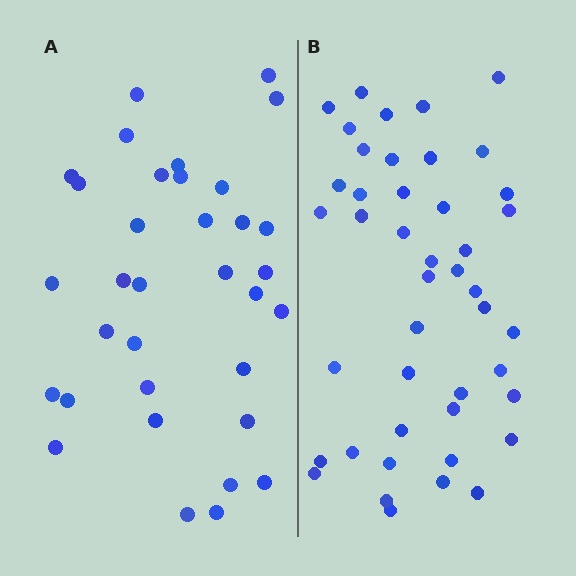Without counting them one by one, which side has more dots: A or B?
Region B (the right region) has more dots.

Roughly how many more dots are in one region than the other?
Region B has roughly 10 or so more dots than region A.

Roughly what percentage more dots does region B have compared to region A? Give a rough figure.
About 30% more.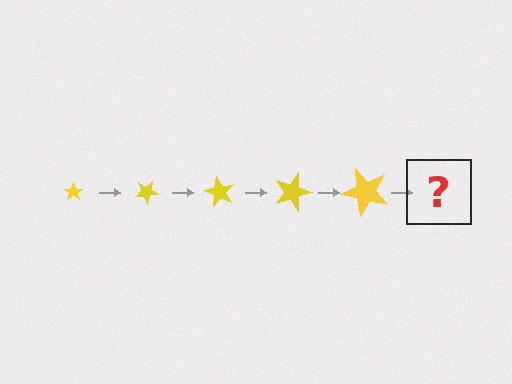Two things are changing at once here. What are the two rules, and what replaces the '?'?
The two rules are that the star grows larger each step and it rotates 30 degrees each step. The '?' should be a star, larger than the previous one and rotated 150 degrees from the start.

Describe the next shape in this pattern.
It should be a star, larger than the previous one and rotated 150 degrees from the start.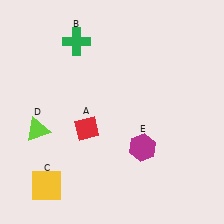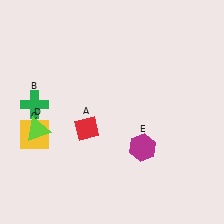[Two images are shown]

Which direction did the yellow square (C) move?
The yellow square (C) moved up.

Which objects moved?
The objects that moved are: the green cross (B), the yellow square (C).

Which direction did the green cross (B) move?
The green cross (B) moved down.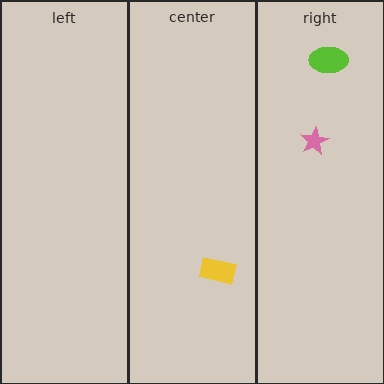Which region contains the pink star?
The right region.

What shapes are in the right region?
The lime ellipse, the pink star.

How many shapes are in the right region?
2.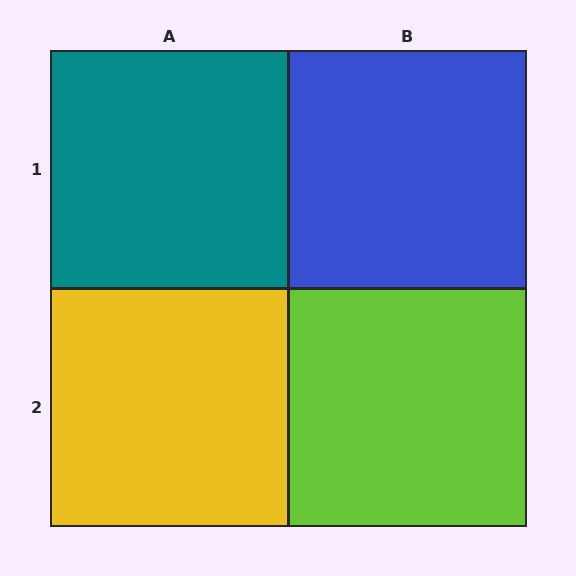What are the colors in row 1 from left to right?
Teal, blue.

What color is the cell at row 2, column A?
Yellow.